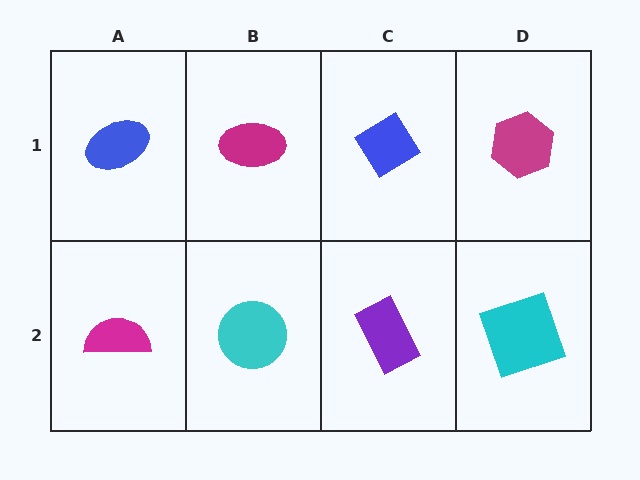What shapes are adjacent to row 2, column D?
A magenta hexagon (row 1, column D), a purple rectangle (row 2, column C).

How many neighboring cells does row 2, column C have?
3.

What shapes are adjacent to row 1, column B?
A cyan circle (row 2, column B), a blue ellipse (row 1, column A), a blue diamond (row 1, column C).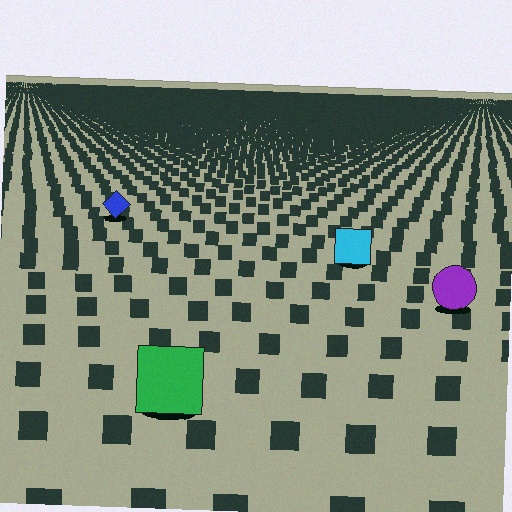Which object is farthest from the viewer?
The blue diamond is farthest from the viewer. It appears smaller and the ground texture around it is denser.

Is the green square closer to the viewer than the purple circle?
Yes. The green square is closer — you can tell from the texture gradient: the ground texture is coarser near it.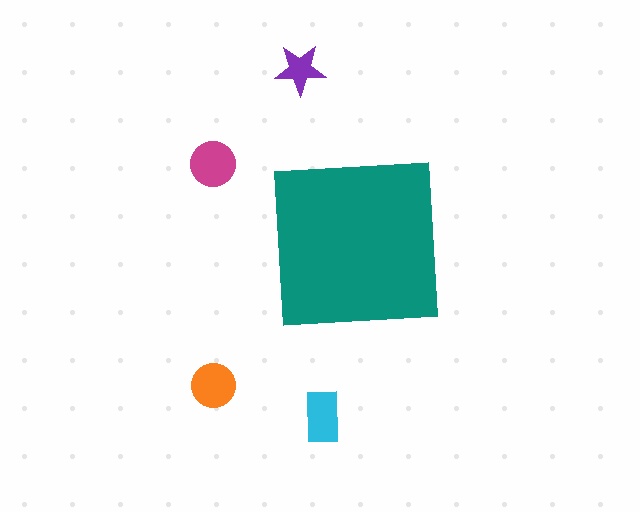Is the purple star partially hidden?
No, the purple star is fully visible.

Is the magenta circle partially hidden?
No, the magenta circle is fully visible.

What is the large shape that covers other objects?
A teal square.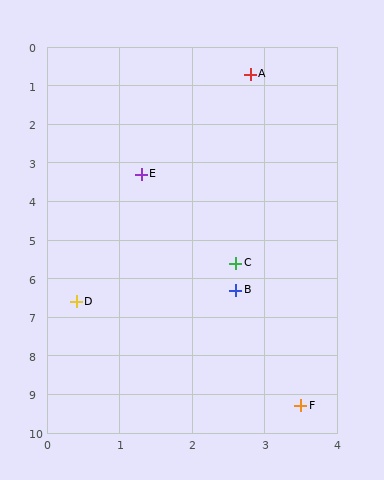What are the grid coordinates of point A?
Point A is at approximately (2.8, 0.7).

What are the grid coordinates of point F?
Point F is at approximately (3.5, 9.3).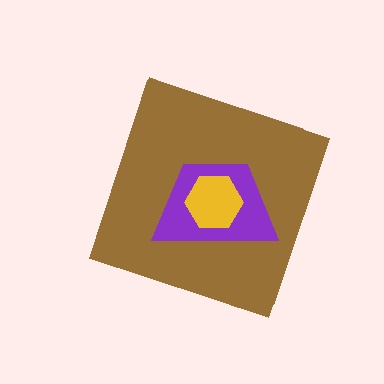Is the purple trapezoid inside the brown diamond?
Yes.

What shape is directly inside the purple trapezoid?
The yellow hexagon.